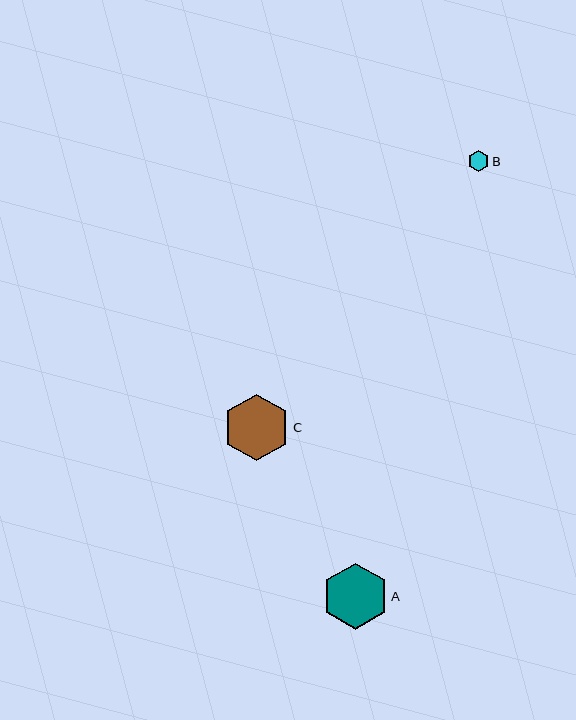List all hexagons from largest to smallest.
From largest to smallest: C, A, B.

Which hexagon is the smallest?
Hexagon B is the smallest with a size of approximately 21 pixels.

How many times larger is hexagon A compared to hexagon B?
Hexagon A is approximately 3.2 times the size of hexagon B.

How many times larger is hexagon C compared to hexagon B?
Hexagon C is approximately 3.2 times the size of hexagon B.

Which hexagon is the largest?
Hexagon C is the largest with a size of approximately 67 pixels.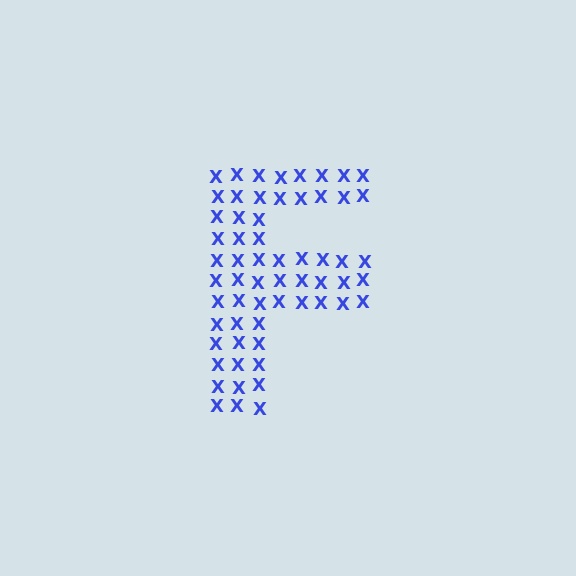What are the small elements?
The small elements are letter X's.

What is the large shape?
The large shape is the letter F.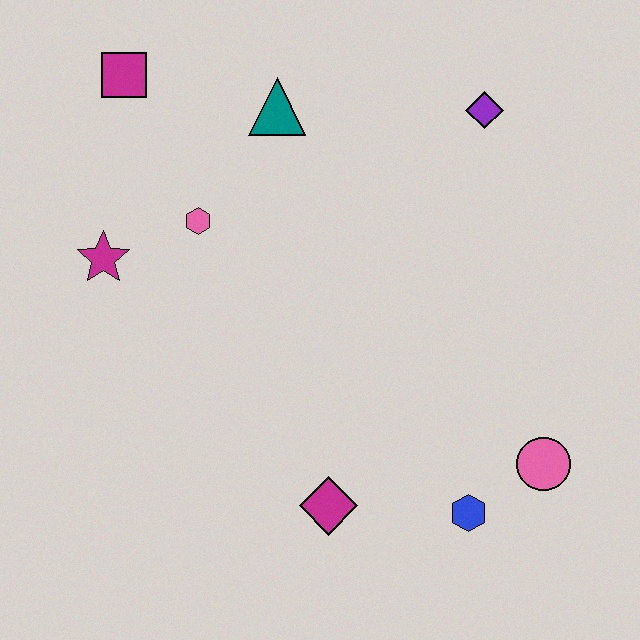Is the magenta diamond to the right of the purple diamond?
No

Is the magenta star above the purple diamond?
No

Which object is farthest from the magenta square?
The pink circle is farthest from the magenta square.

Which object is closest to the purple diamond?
The teal triangle is closest to the purple diamond.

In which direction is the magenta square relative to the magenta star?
The magenta square is above the magenta star.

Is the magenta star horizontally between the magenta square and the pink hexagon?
No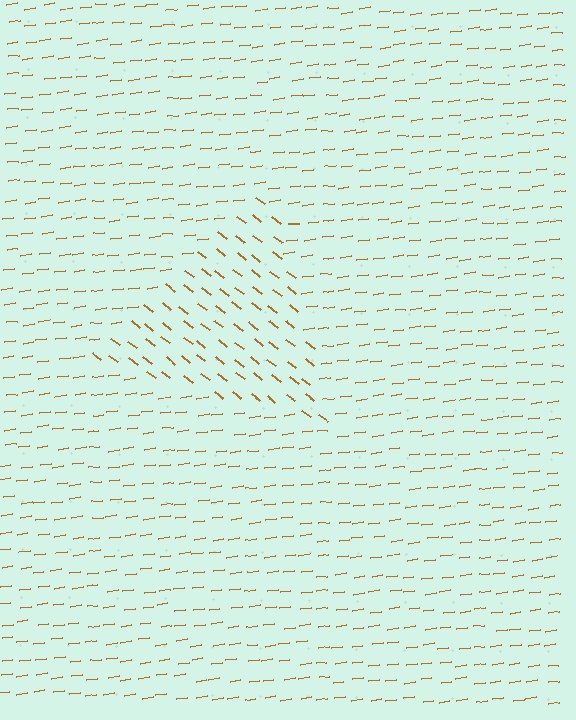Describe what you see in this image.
The image is filled with small brown line segments. A triangle region in the image has lines oriented differently from the surrounding lines, creating a visible texture boundary.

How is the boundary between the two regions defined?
The boundary is defined purely by a change in line orientation (approximately 45 degrees difference). All lines are the same color and thickness.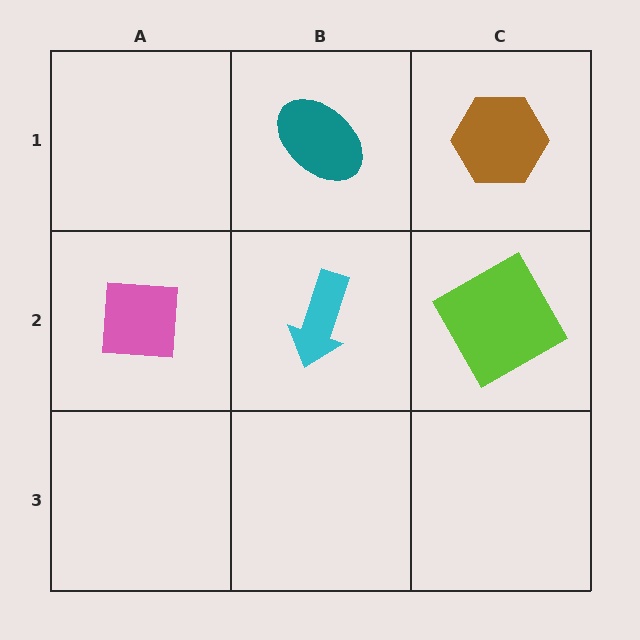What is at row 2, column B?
A cyan arrow.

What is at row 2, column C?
A lime square.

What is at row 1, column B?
A teal ellipse.